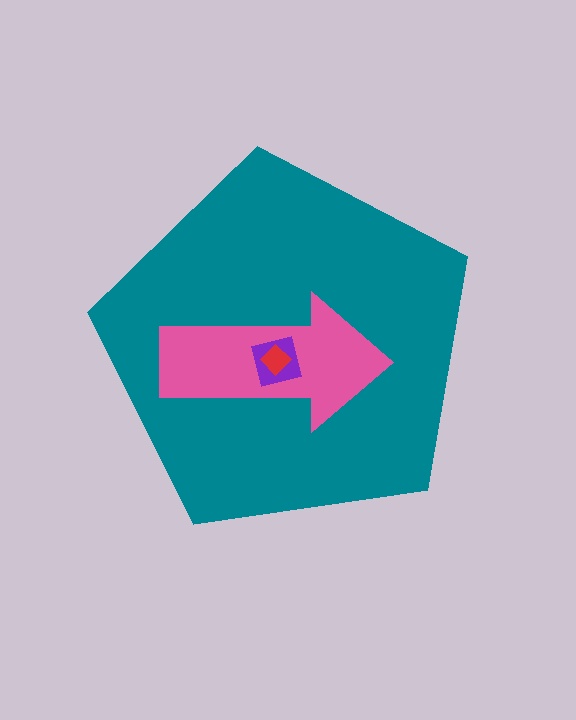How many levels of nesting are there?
4.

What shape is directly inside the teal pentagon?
The pink arrow.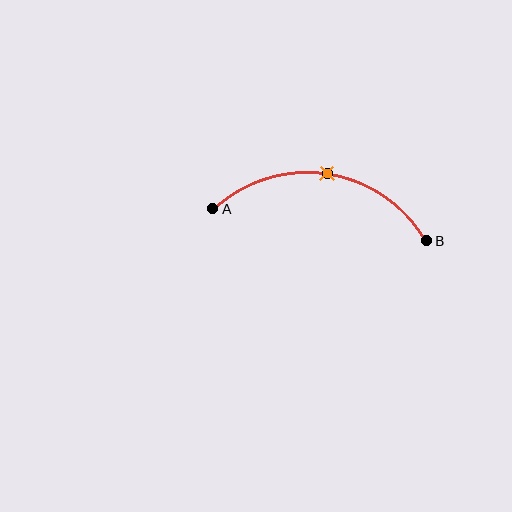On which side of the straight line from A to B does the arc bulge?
The arc bulges above the straight line connecting A and B.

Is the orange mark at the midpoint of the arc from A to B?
Yes. The orange mark lies on the arc at equal arc-length from both A and B — it is the arc midpoint.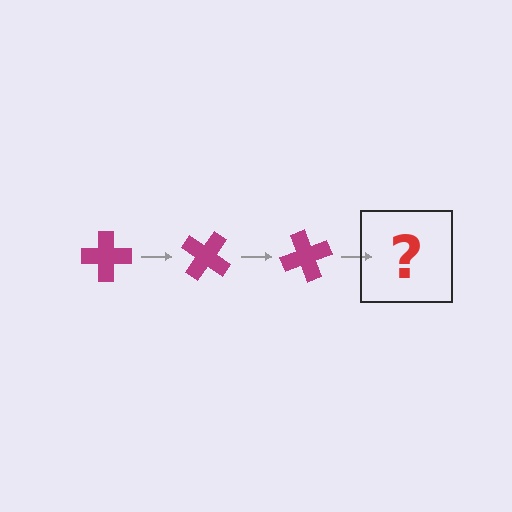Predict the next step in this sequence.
The next step is a magenta cross rotated 105 degrees.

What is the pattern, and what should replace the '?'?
The pattern is that the cross rotates 35 degrees each step. The '?' should be a magenta cross rotated 105 degrees.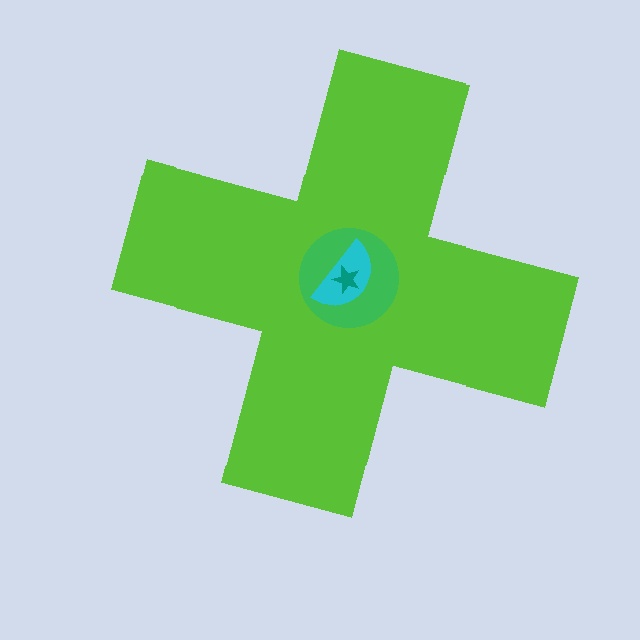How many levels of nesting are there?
4.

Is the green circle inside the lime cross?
Yes.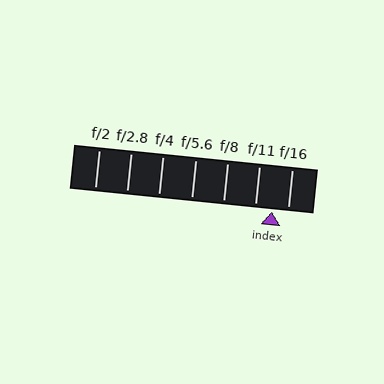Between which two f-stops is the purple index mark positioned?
The index mark is between f/11 and f/16.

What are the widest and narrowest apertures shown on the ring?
The widest aperture shown is f/2 and the narrowest is f/16.